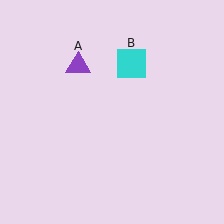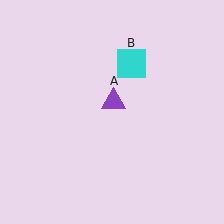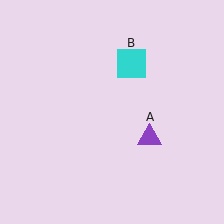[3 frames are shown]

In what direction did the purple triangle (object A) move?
The purple triangle (object A) moved down and to the right.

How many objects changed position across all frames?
1 object changed position: purple triangle (object A).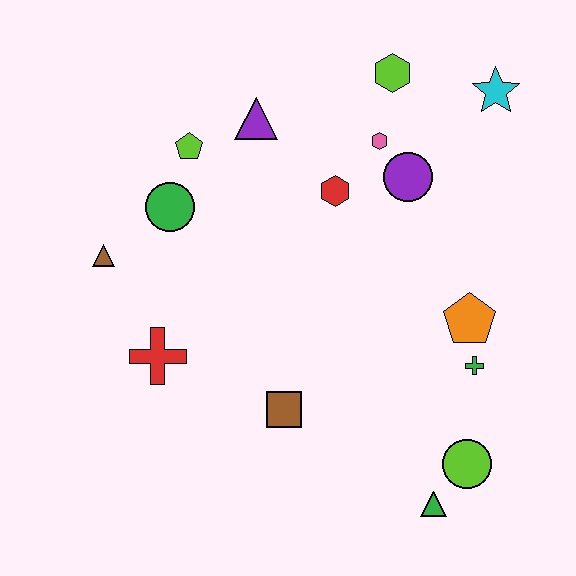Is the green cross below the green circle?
Yes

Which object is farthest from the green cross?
The brown triangle is farthest from the green cross.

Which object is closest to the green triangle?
The lime circle is closest to the green triangle.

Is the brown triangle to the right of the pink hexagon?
No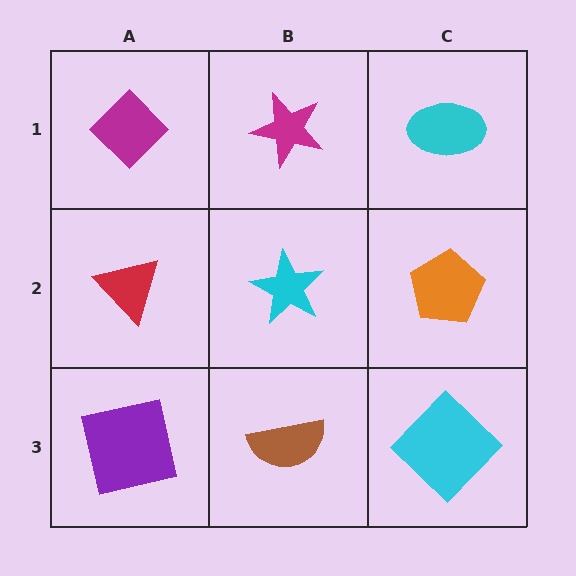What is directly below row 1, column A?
A red triangle.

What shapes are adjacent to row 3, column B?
A cyan star (row 2, column B), a purple square (row 3, column A), a cyan diamond (row 3, column C).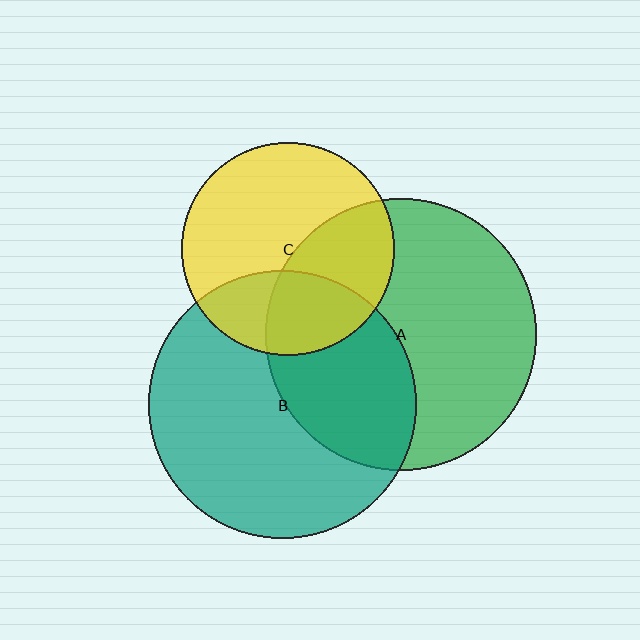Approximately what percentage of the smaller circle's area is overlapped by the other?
Approximately 40%.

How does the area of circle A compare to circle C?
Approximately 1.6 times.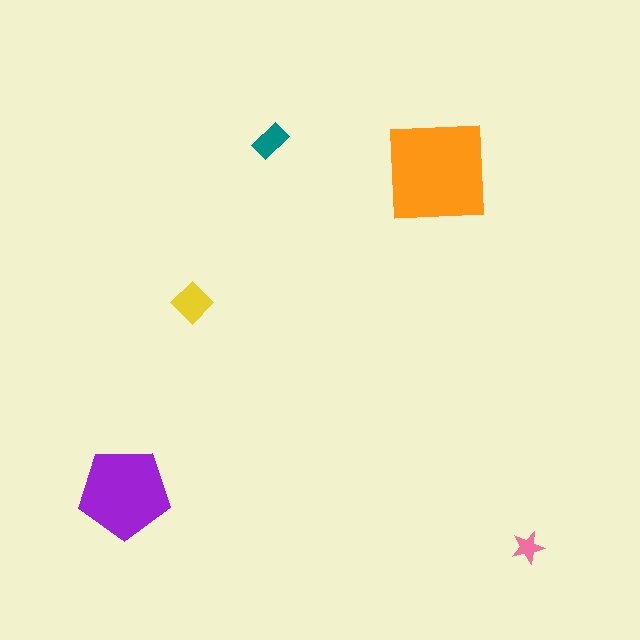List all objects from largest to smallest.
The orange square, the purple pentagon, the yellow diamond, the teal rectangle, the pink star.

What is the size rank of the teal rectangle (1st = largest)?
4th.